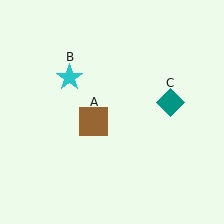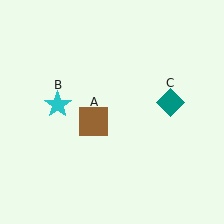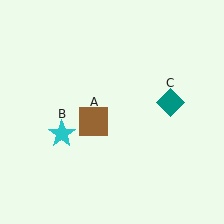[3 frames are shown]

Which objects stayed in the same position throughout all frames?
Brown square (object A) and teal diamond (object C) remained stationary.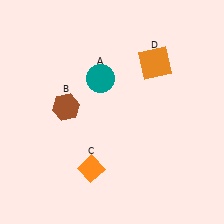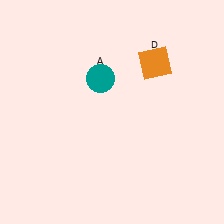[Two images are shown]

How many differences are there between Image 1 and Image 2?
There are 2 differences between the two images.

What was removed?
The orange diamond (C), the brown hexagon (B) were removed in Image 2.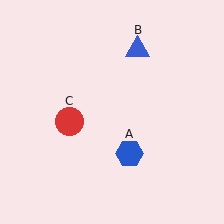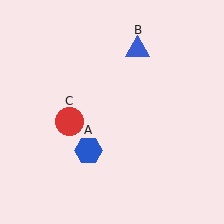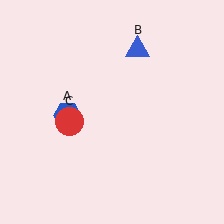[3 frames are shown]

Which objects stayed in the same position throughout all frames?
Blue triangle (object B) and red circle (object C) remained stationary.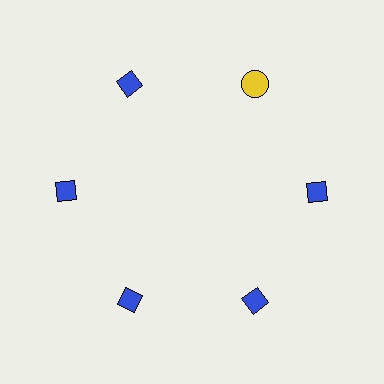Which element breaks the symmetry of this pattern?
The yellow circle at roughly the 1 o'clock position breaks the symmetry. All other shapes are blue diamonds.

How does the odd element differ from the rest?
It differs in both color (yellow instead of blue) and shape (circle instead of diamond).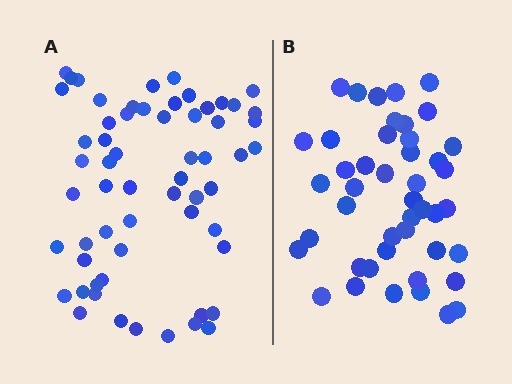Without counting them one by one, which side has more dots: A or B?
Region A (the left region) has more dots.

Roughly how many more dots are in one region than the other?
Region A has approximately 15 more dots than region B.